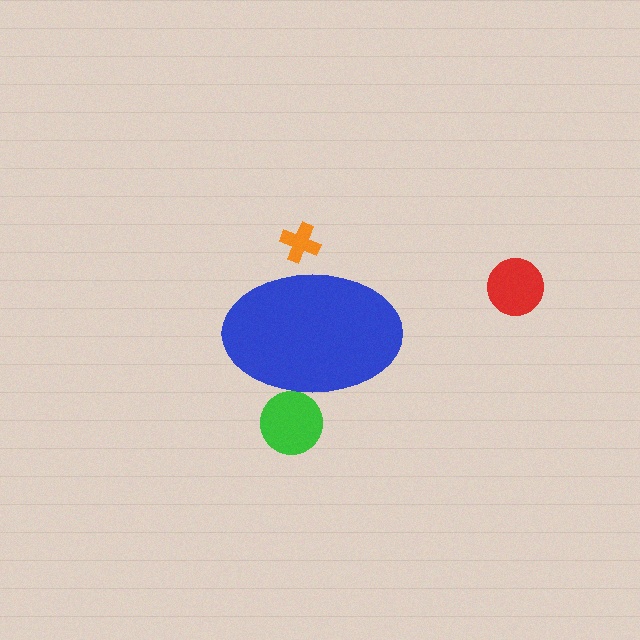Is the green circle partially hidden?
Yes, the green circle is partially hidden behind the blue ellipse.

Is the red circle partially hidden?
No, the red circle is fully visible.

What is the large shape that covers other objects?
A blue ellipse.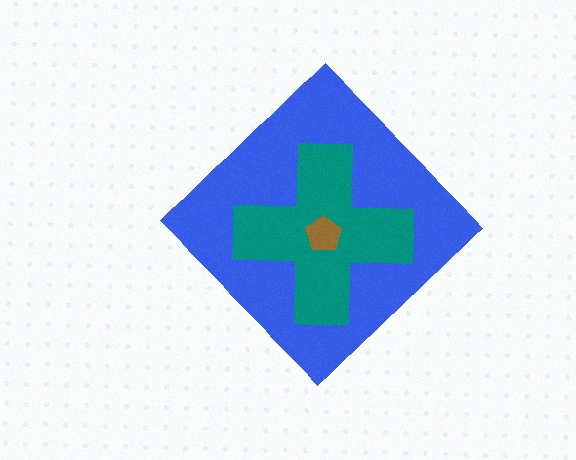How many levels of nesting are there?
3.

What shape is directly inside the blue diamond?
The teal cross.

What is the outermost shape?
The blue diamond.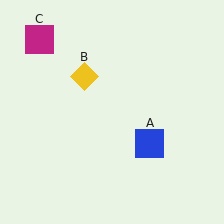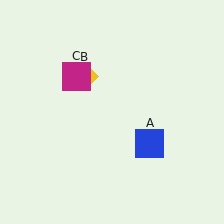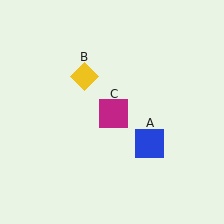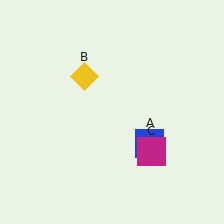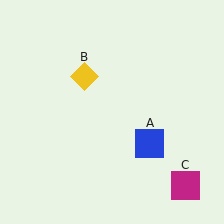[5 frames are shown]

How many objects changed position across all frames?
1 object changed position: magenta square (object C).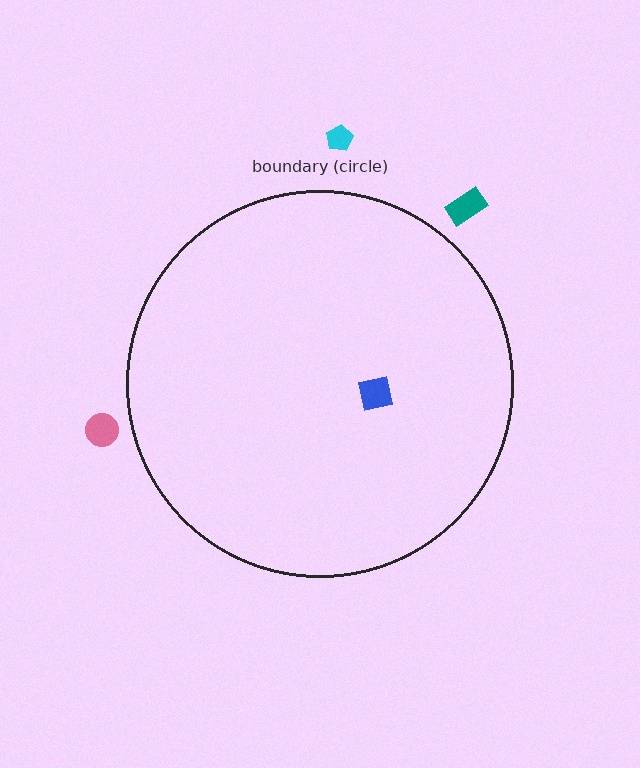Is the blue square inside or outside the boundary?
Inside.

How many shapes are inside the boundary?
1 inside, 3 outside.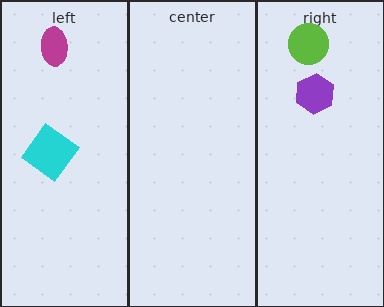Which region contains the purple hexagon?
The right region.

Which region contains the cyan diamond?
The left region.